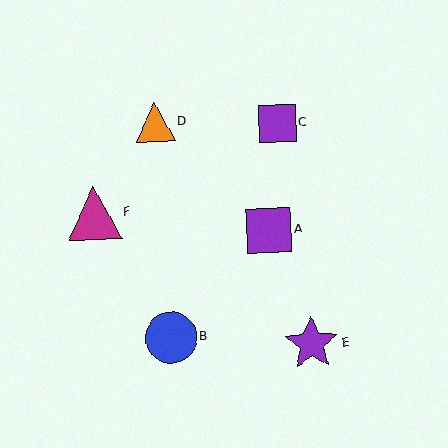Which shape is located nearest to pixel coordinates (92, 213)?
The magenta triangle (labeled F) at (94, 213) is nearest to that location.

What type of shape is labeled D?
Shape D is an orange triangle.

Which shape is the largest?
The purple star (labeled E) is the largest.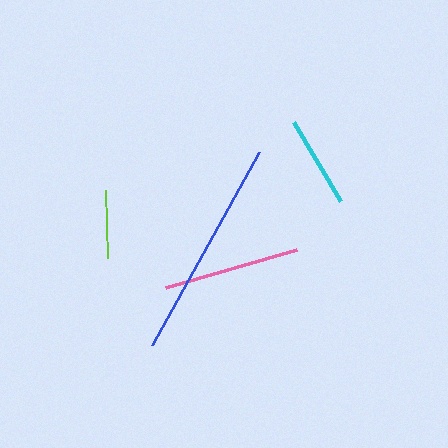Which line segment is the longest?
The blue line is the longest at approximately 220 pixels.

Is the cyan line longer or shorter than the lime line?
The cyan line is longer than the lime line.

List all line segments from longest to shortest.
From longest to shortest: blue, pink, cyan, lime.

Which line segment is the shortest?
The lime line is the shortest at approximately 68 pixels.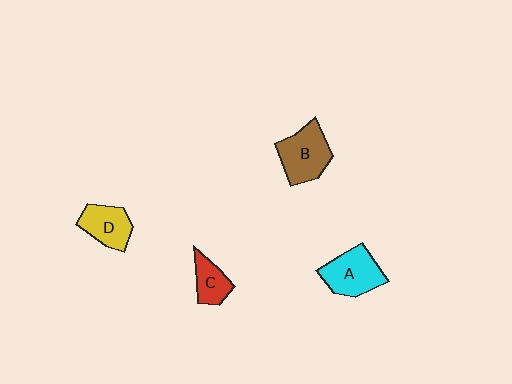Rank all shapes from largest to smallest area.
From largest to smallest: B (brown), A (cyan), D (yellow), C (red).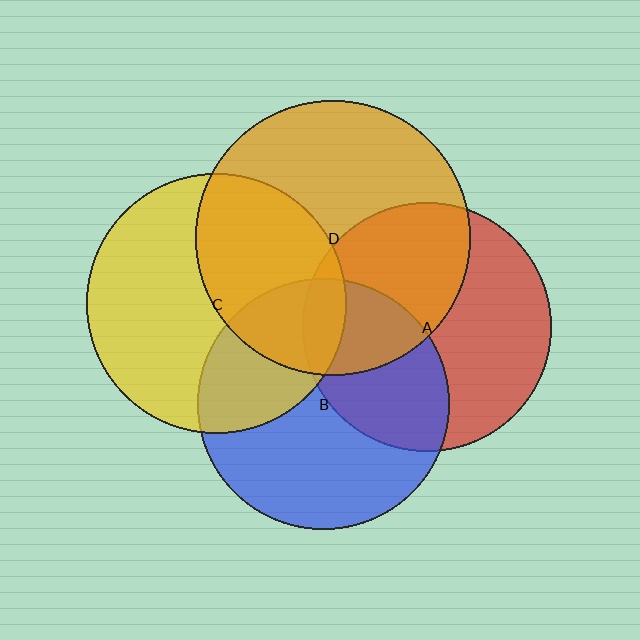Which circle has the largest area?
Circle D (orange).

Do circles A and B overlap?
Yes.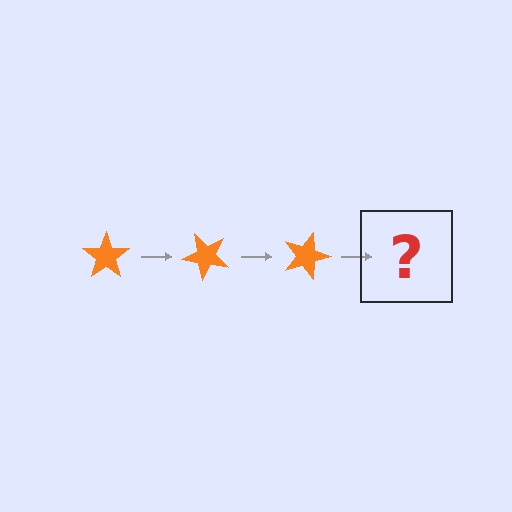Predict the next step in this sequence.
The next step is an orange star rotated 135 degrees.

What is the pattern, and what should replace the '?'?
The pattern is that the star rotates 45 degrees each step. The '?' should be an orange star rotated 135 degrees.